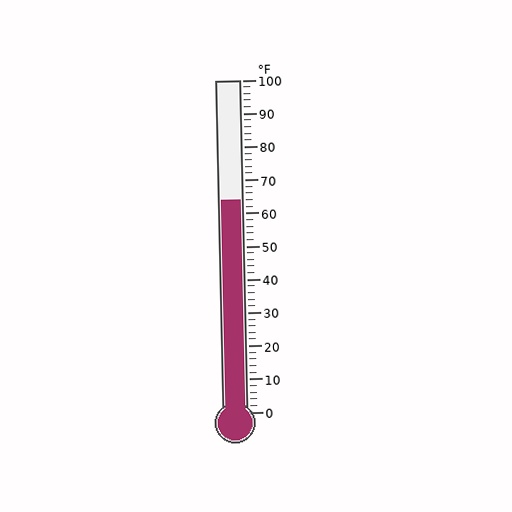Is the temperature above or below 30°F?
The temperature is above 30°F.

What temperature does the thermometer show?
The thermometer shows approximately 64°F.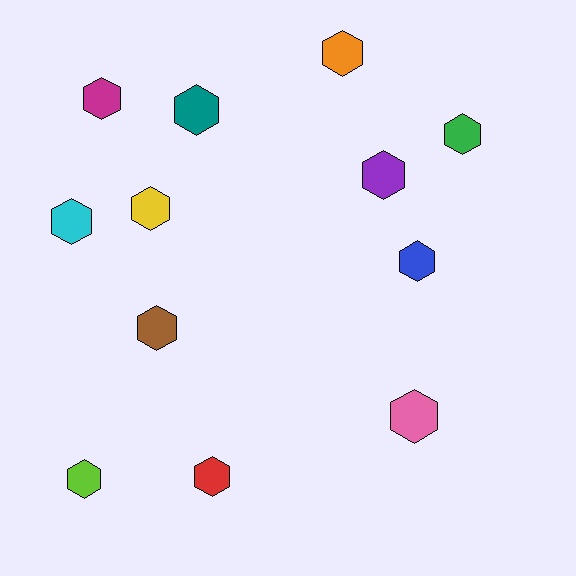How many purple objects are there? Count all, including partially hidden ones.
There is 1 purple object.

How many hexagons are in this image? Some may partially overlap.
There are 12 hexagons.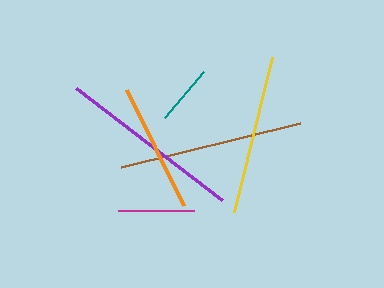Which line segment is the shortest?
The teal line is the shortest at approximately 60 pixels.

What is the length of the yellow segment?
The yellow segment is approximately 159 pixels long.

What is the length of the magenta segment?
The magenta segment is approximately 76 pixels long.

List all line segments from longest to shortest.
From longest to shortest: brown, purple, yellow, orange, magenta, teal.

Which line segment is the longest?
The brown line is the longest at approximately 184 pixels.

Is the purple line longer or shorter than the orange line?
The purple line is longer than the orange line.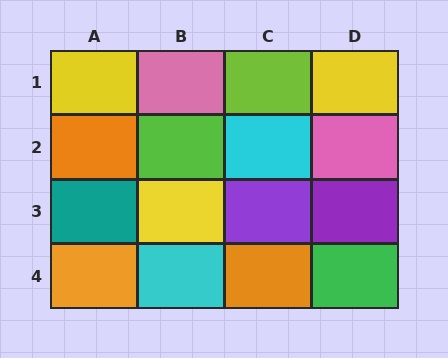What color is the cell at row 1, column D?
Yellow.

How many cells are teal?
1 cell is teal.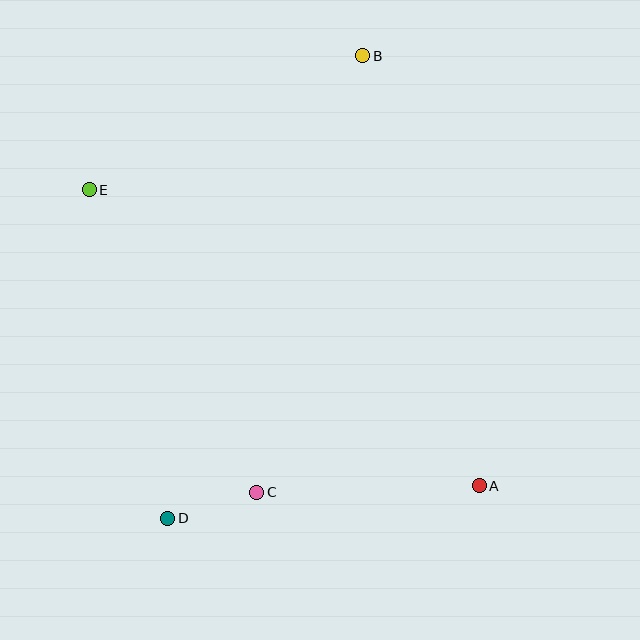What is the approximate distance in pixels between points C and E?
The distance between C and E is approximately 346 pixels.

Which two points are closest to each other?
Points C and D are closest to each other.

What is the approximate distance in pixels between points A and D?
The distance between A and D is approximately 313 pixels.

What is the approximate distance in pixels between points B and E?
The distance between B and E is approximately 305 pixels.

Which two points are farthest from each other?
Points B and D are farthest from each other.